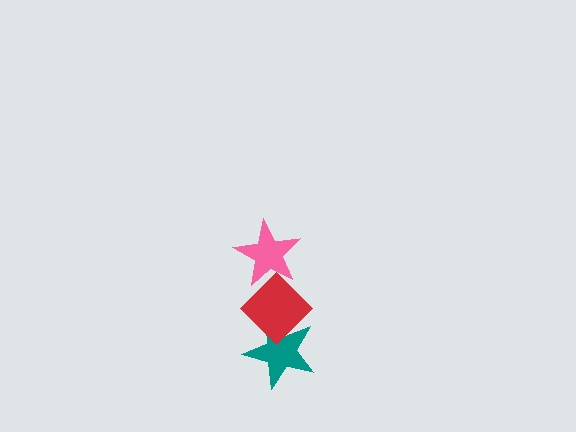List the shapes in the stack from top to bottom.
From top to bottom: the pink star, the red diamond, the teal star.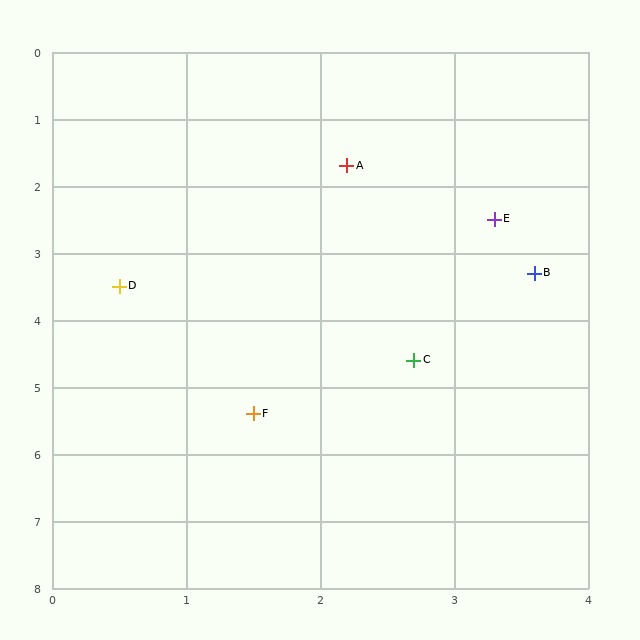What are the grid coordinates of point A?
Point A is at approximately (2.2, 1.7).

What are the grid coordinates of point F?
Point F is at approximately (1.5, 5.4).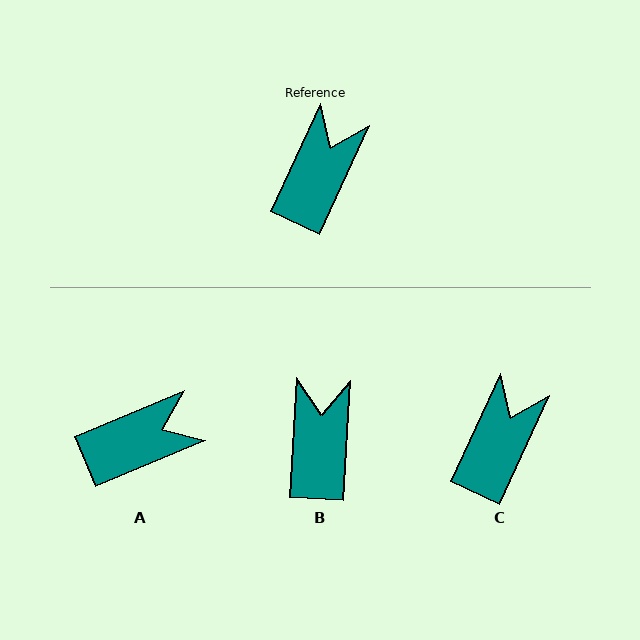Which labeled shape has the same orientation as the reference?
C.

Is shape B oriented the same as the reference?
No, it is off by about 22 degrees.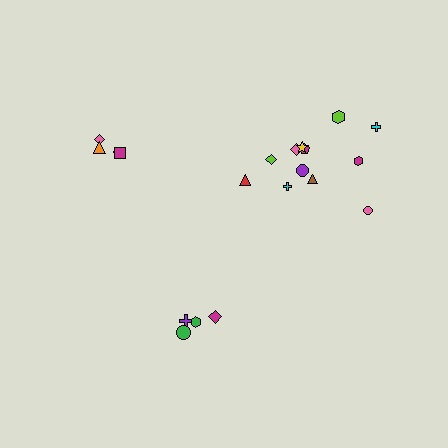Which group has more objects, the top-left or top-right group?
The top-right group.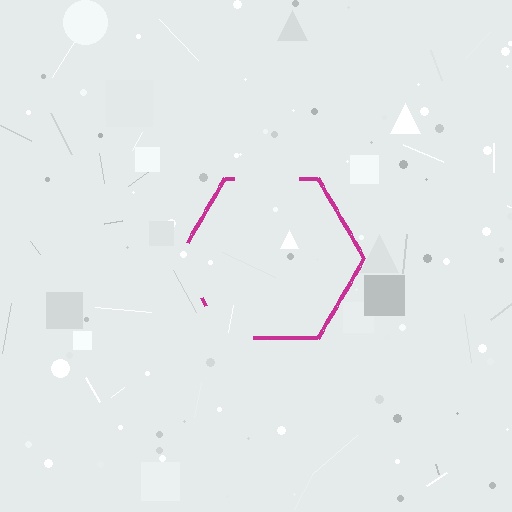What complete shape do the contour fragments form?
The contour fragments form a hexagon.